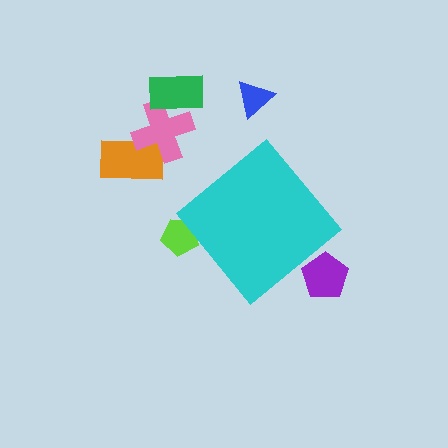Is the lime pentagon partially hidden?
Yes, the lime pentagon is partially hidden behind the cyan diamond.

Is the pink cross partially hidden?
No, the pink cross is fully visible.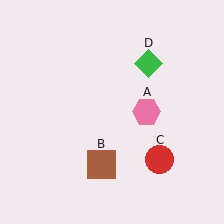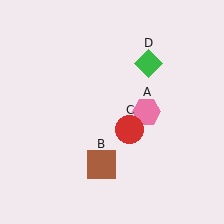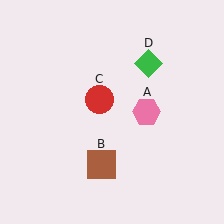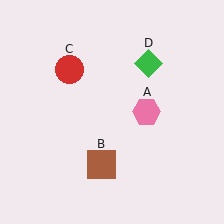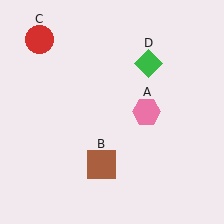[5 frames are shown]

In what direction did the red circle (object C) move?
The red circle (object C) moved up and to the left.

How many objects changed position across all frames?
1 object changed position: red circle (object C).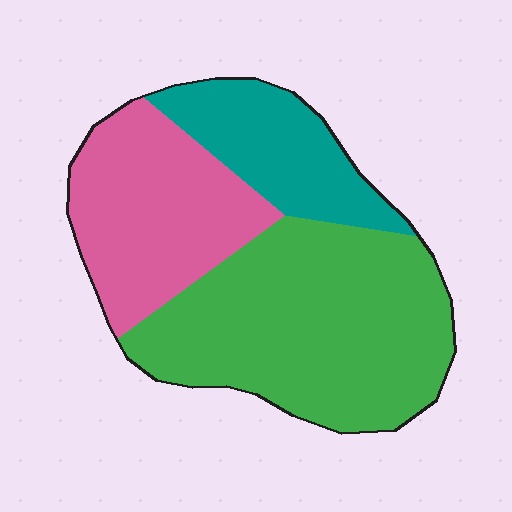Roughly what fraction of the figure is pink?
Pink takes up about one third (1/3) of the figure.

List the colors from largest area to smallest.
From largest to smallest: green, pink, teal.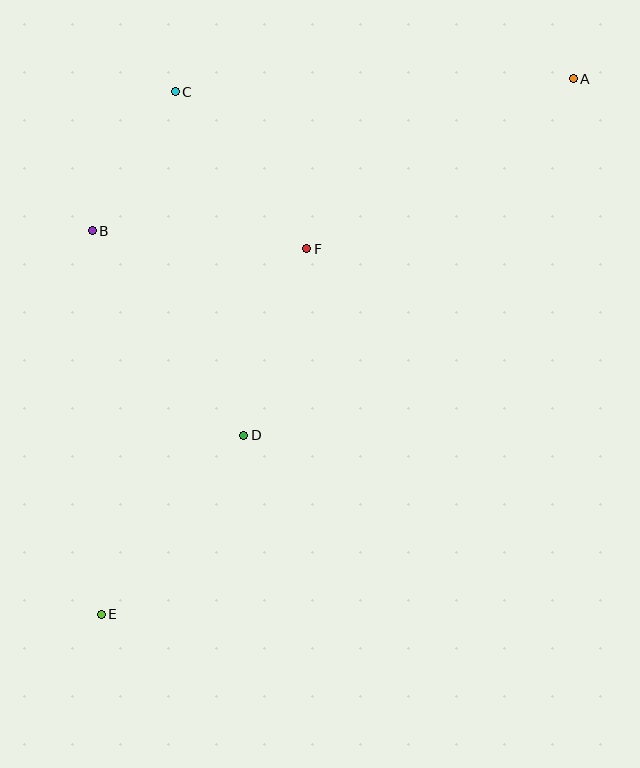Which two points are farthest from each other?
Points A and E are farthest from each other.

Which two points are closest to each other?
Points B and C are closest to each other.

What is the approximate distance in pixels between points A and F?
The distance between A and F is approximately 316 pixels.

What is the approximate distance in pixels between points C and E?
The distance between C and E is approximately 527 pixels.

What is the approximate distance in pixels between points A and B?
The distance between A and B is approximately 504 pixels.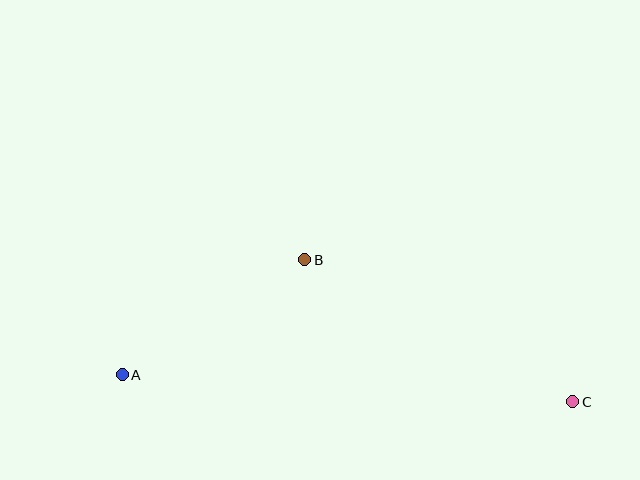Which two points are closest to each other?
Points A and B are closest to each other.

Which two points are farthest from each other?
Points A and C are farthest from each other.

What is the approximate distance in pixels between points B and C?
The distance between B and C is approximately 303 pixels.